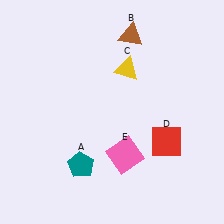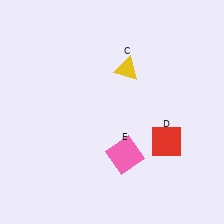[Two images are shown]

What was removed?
The teal pentagon (A), the brown triangle (B) were removed in Image 2.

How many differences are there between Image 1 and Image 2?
There are 2 differences between the two images.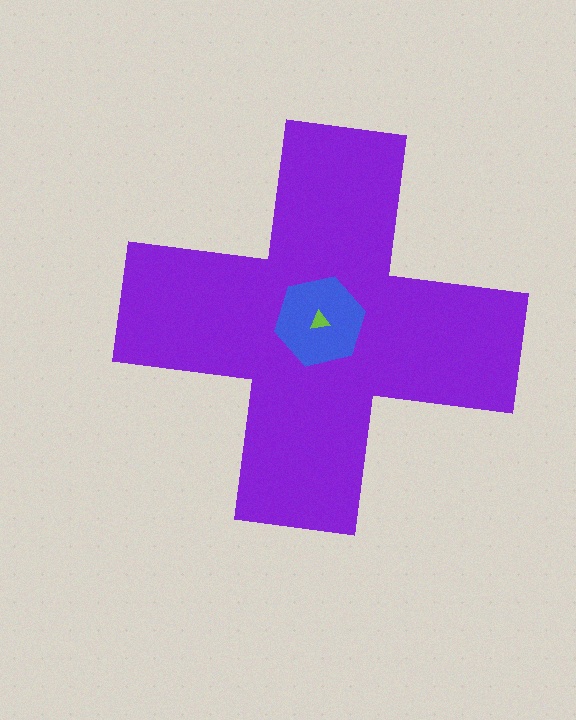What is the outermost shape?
The purple cross.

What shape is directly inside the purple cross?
The blue hexagon.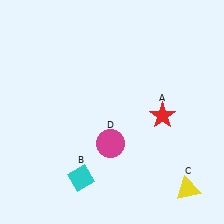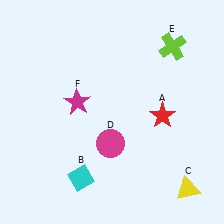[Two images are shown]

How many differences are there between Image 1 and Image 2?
There are 2 differences between the two images.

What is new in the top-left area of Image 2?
A magenta star (F) was added in the top-left area of Image 2.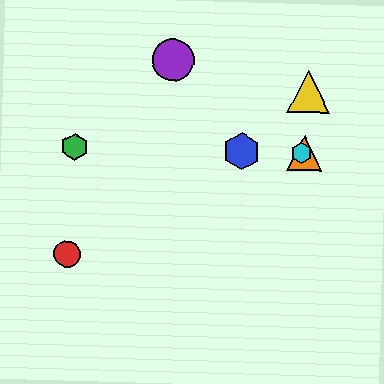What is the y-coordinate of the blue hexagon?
The blue hexagon is at y≈151.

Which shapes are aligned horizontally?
The blue hexagon, the green hexagon, the orange triangle, the cyan hexagon are aligned horizontally.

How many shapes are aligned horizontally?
4 shapes (the blue hexagon, the green hexagon, the orange triangle, the cyan hexagon) are aligned horizontally.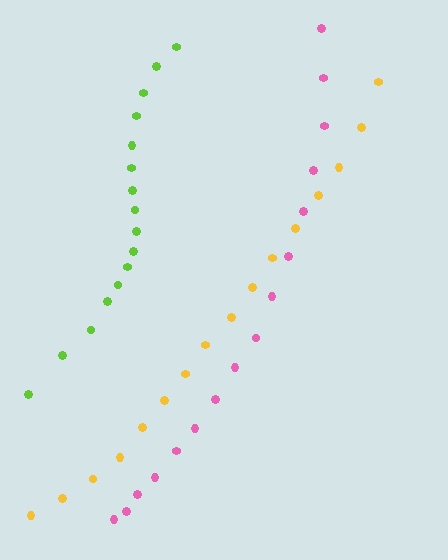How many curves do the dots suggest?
There are 3 distinct paths.